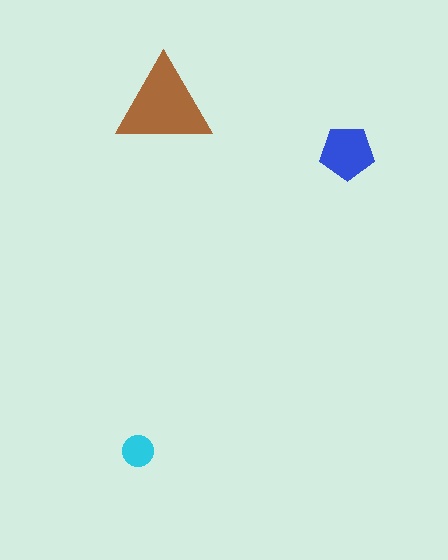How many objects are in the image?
There are 3 objects in the image.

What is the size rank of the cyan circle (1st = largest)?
3rd.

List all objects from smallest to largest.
The cyan circle, the blue pentagon, the brown triangle.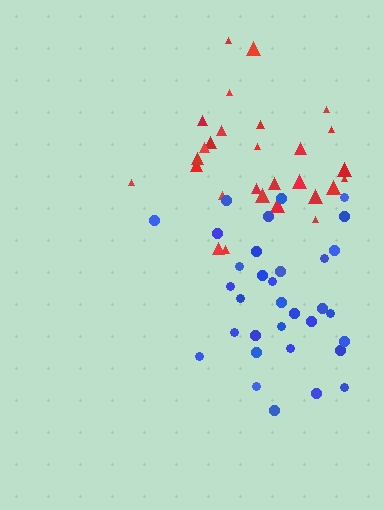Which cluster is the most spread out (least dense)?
Red.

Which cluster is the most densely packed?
Blue.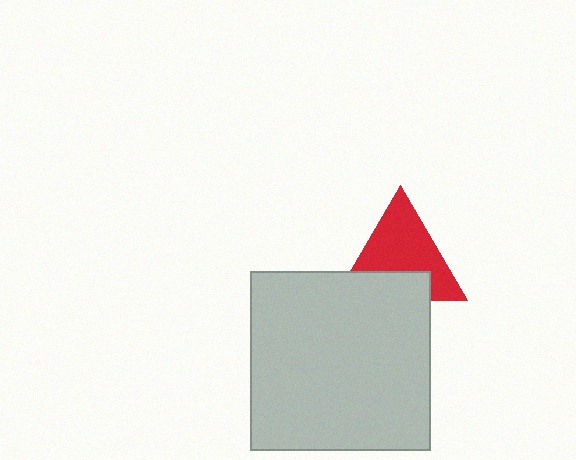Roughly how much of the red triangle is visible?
Most of it is visible (roughly 66%).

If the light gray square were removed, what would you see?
You would see the complete red triangle.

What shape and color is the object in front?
The object in front is a light gray square.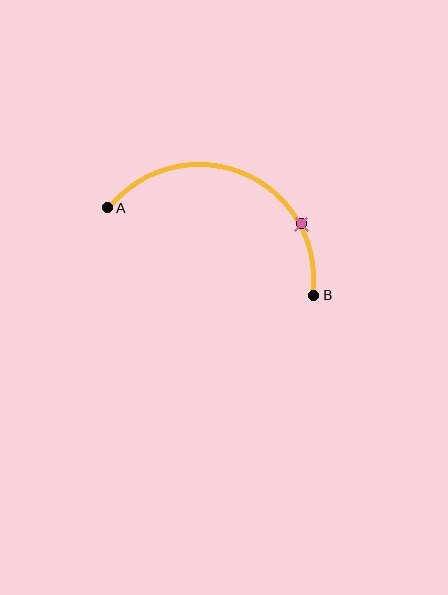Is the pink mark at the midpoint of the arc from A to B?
No. The pink mark lies on the arc but is closer to endpoint B. The arc midpoint would be at the point on the curve equidistant along the arc from both A and B.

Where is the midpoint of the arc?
The arc midpoint is the point on the curve farthest from the straight line joining A and B. It sits above that line.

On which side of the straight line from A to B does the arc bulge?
The arc bulges above the straight line connecting A and B.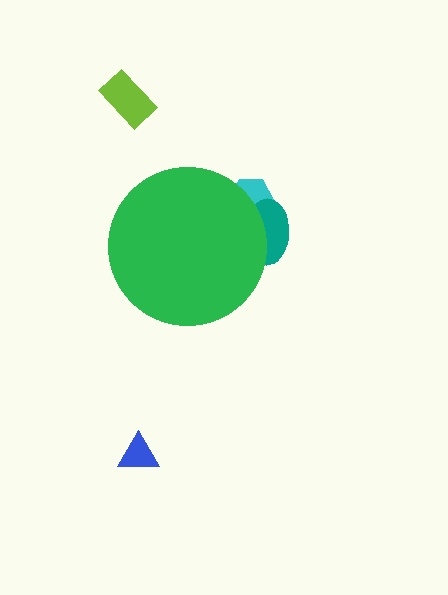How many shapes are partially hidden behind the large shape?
2 shapes are partially hidden.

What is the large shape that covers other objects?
A green circle.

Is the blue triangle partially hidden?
No, the blue triangle is fully visible.